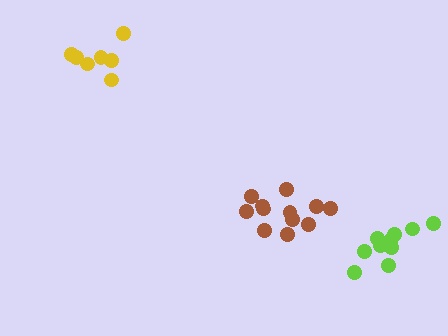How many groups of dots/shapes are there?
There are 3 groups.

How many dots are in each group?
Group 1: 10 dots, Group 2: 12 dots, Group 3: 7 dots (29 total).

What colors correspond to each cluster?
The clusters are colored: lime, brown, yellow.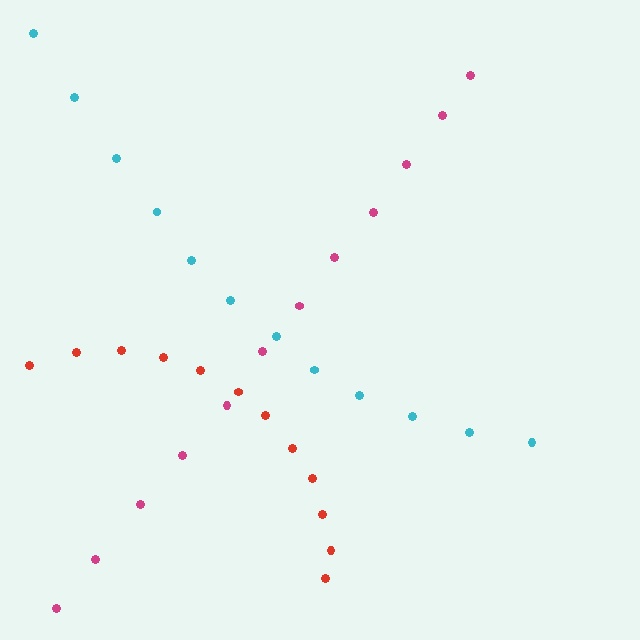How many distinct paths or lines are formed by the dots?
There are 3 distinct paths.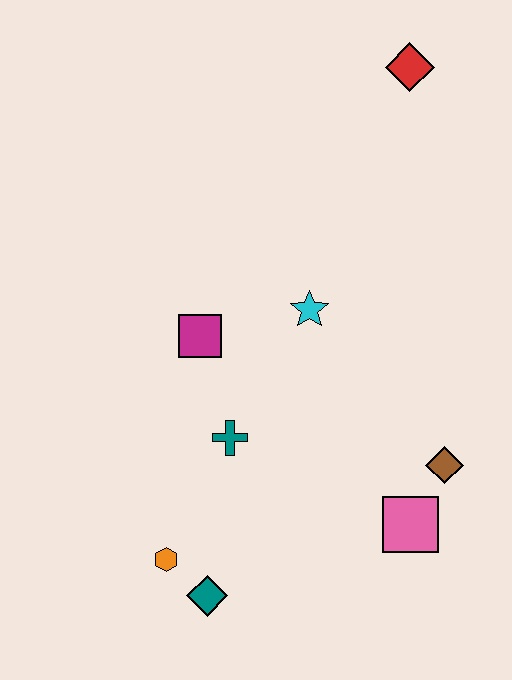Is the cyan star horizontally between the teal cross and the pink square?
Yes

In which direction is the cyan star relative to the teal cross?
The cyan star is above the teal cross.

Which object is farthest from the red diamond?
The teal diamond is farthest from the red diamond.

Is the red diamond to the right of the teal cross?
Yes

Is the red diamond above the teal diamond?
Yes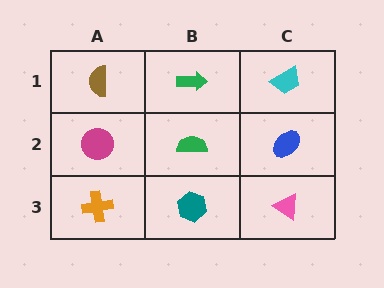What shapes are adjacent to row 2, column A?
A brown semicircle (row 1, column A), an orange cross (row 3, column A), a green semicircle (row 2, column B).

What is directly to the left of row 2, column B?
A magenta circle.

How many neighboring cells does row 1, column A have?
2.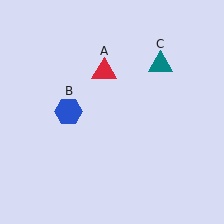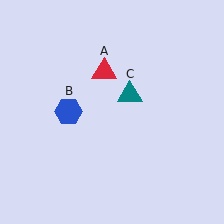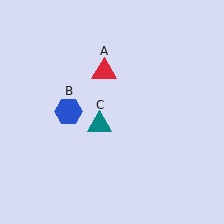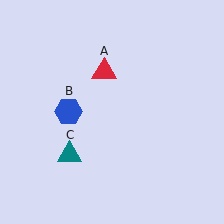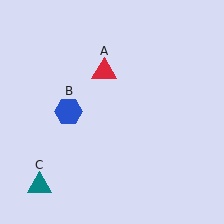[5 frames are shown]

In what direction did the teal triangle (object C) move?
The teal triangle (object C) moved down and to the left.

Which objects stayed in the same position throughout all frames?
Red triangle (object A) and blue hexagon (object B) remained stationary.